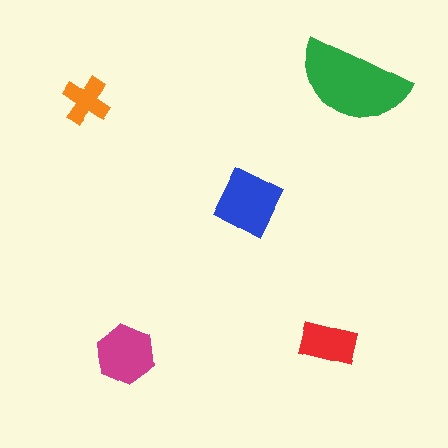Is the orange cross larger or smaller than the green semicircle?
Smaller.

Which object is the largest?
The green semicircle.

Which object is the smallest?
The orange cross.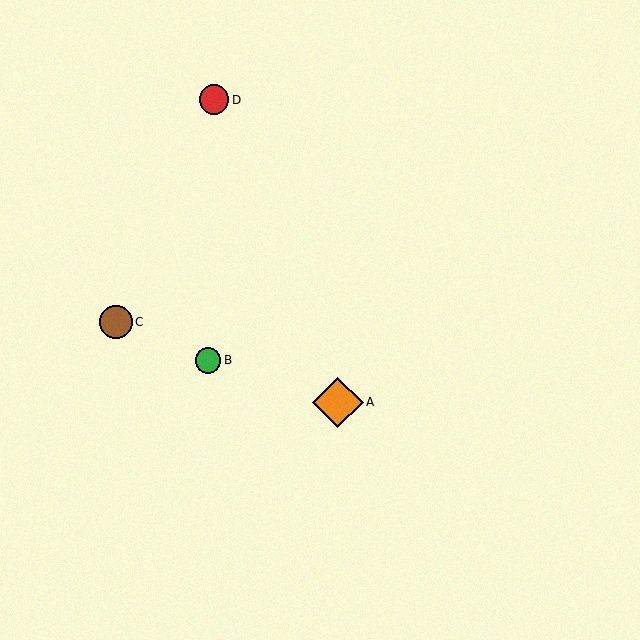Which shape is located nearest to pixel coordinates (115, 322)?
The brown circle (labeled C) at (116, 322) is nearest to that location.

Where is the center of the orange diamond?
The center of the orange diamond is at (338, 402).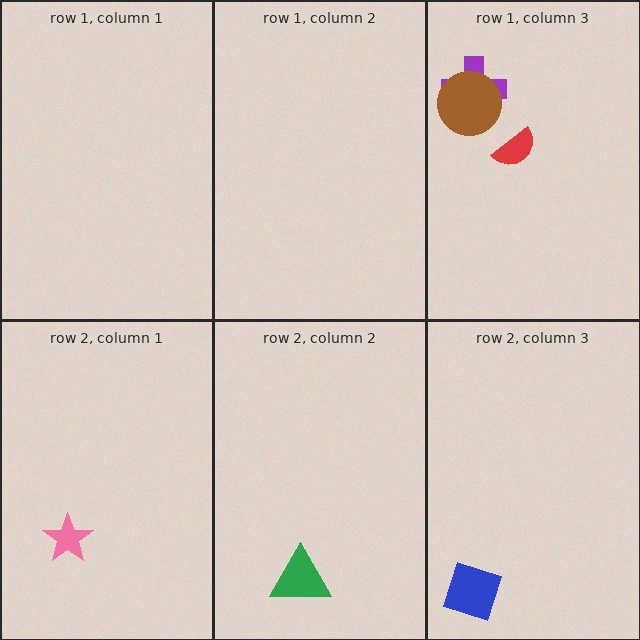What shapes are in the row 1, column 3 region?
The purple cross, the brown circle, the red semicircle.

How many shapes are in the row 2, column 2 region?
1.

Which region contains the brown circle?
The row 1, column 3 region.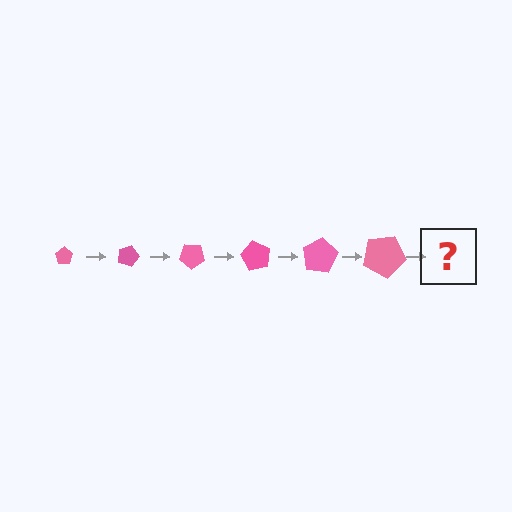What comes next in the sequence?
The next element should be a pentagon, larger than the previous one and rotated 120 degrees from the start.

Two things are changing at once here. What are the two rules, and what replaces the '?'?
The two rules are that the pentagon grows larger each step and it rotates 20 degrees each step. The '?' should be a pentagon, larger than the previous one and rotated 120 degrees from the start.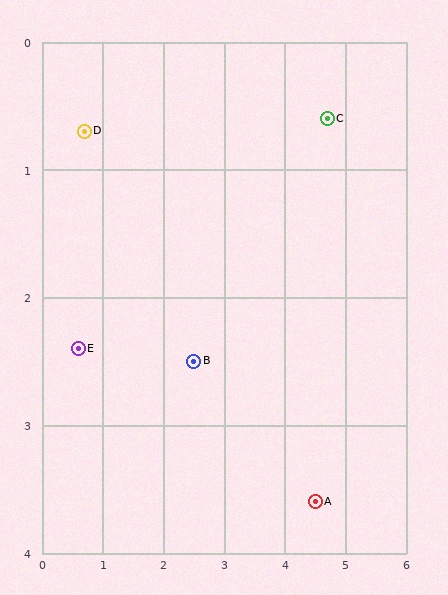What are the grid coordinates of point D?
Point D is at approximately (0.7, 0.7).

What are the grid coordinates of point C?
Point C is at approximately (4.7, 0.6).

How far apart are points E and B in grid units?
Points E and B are about 1.9 grid units apart.